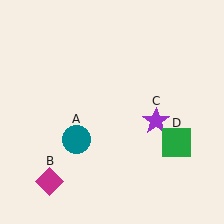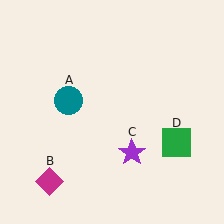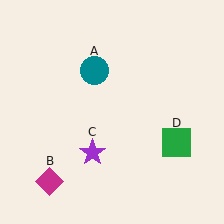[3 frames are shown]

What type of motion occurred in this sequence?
The teal circle (object A), purple star (object C) rotated clockwise around the center of the scene.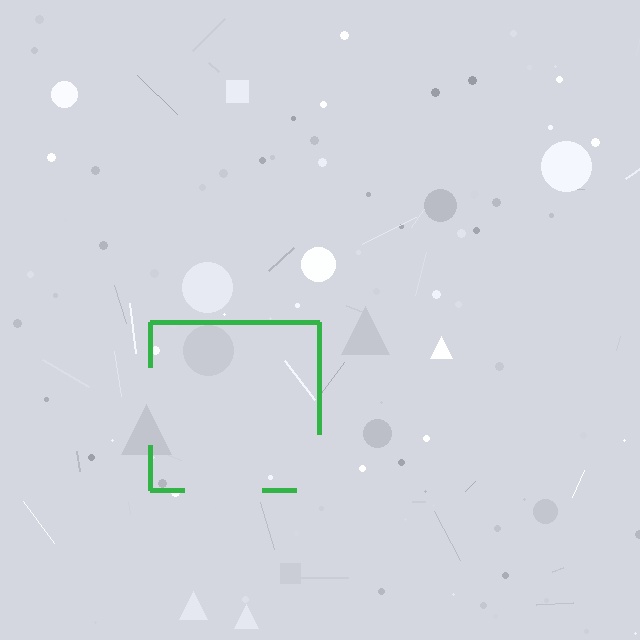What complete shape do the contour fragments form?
The contour fragments form a square.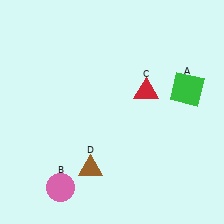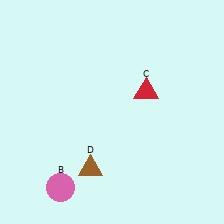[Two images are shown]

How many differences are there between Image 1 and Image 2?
There is 1 difference between the two images.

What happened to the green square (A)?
The green square (A) was removed in Image 2. It was in the top-right area of Image 1.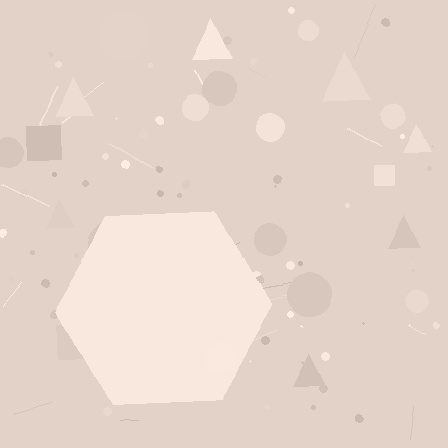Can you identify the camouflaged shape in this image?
The camouflaged shape is a hexagon.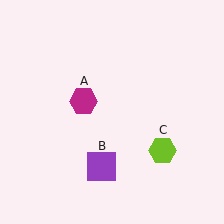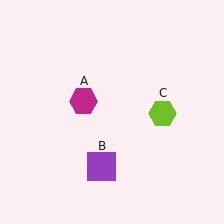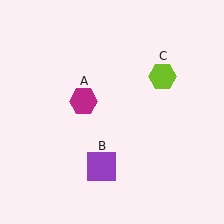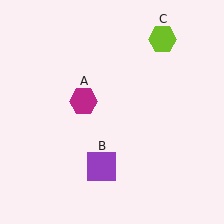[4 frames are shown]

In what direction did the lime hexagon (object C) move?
The lime hexagon (object C) moved up.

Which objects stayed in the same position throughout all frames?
Magenta hexagon (object A) and purple square (object B) remained stationary.